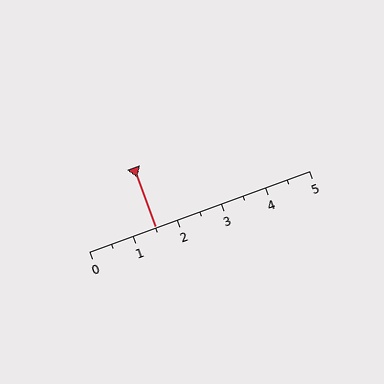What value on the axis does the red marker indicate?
The marker indicates approximately 1.5.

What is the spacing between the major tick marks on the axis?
The major ticks are spaced 1 apart.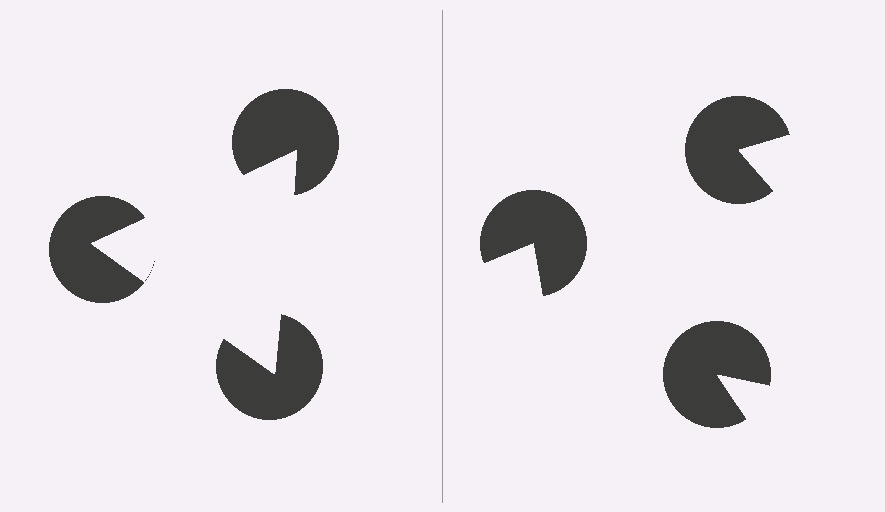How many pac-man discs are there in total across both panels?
6 — 3 on each side.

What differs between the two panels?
The pac-man discs are positioned identically on both sides; only the wedge orientations differ. On the left they align to a triangle; on the right they are misaligned.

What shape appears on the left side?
An illusory triangle.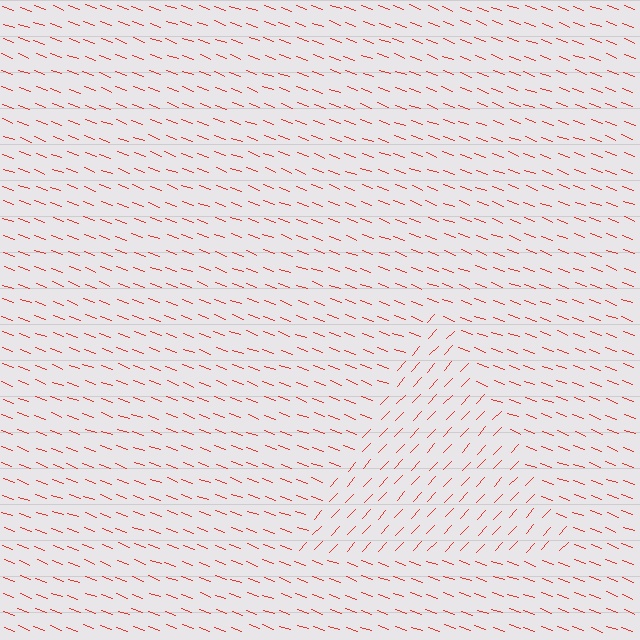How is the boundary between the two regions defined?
The boundary is defined purely by a change in line orientation (approximately 67 degrees difference). All lines are the same color and thickness.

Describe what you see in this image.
The image is filled with small red line segments. A triangle region in the image has lines oriented differently from the surrounding lines, creating a visible texture boundary.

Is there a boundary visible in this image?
Yes, there is a texture boundary formed by a change in line orientation.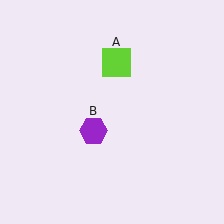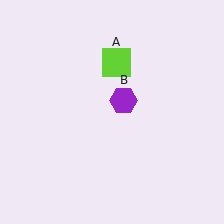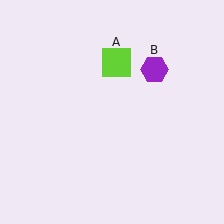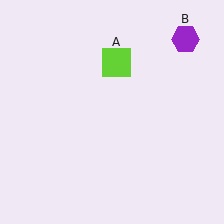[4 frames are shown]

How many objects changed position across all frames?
1 object changed position: purple hexagon (object B).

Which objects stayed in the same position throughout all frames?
Lime square (object A) remained stationary.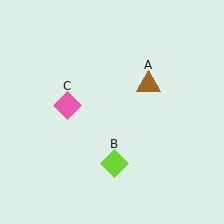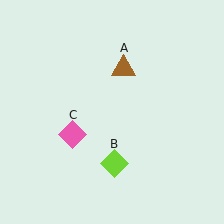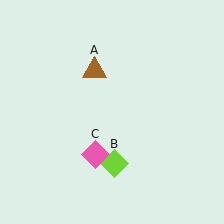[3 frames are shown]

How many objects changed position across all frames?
2 objects changed position: brown triangle (object A), pink diamond (object C).